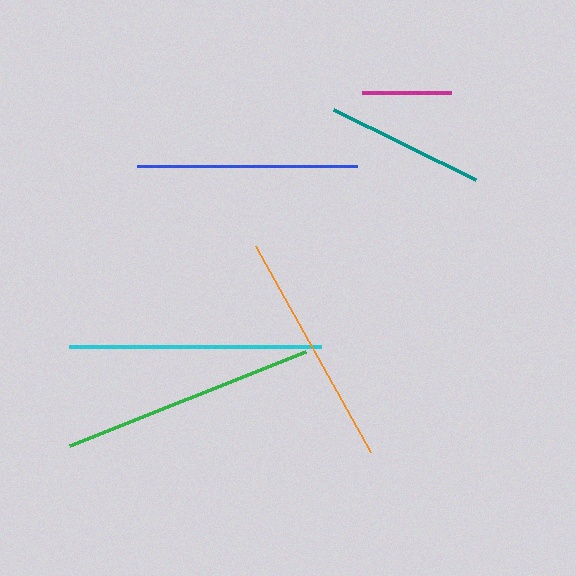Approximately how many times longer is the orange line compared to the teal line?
The orange line is approximately 1.5 times the length of the teal line.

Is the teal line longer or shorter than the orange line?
The orange line is longer than the teal line.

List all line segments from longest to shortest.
From longest to shortest: green, cyan, orange, blue, teal, magenta.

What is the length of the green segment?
The green segment is approximately 253 pixels long.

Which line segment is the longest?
The green line is the longest at approximately 253 pixels.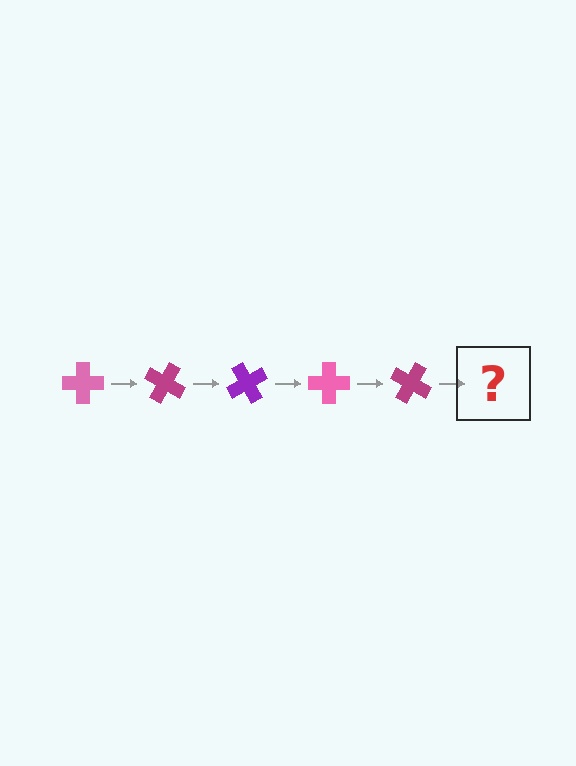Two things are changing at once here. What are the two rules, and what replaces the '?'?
The two rules are that it rotates 30 degrees each step and the color cycles through pink, magenta, and purple. The '?' should be a purple cross, rotated 150 degrees from the start.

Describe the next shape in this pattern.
It should be a purple cross, rotated 150 degrees from the start.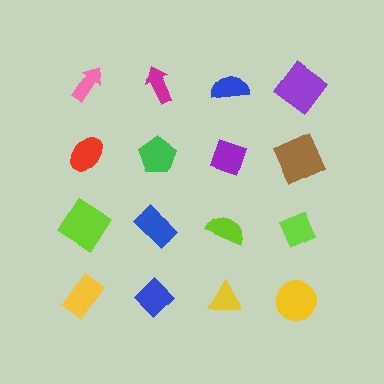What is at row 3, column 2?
A blue rectangle.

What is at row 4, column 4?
A yellow circle.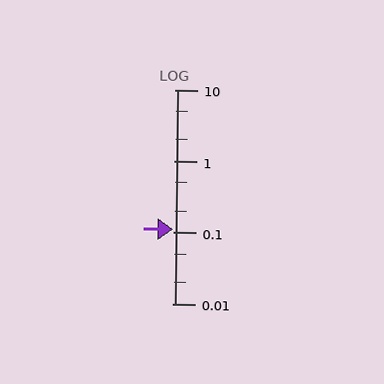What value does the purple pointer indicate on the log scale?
The pointer indicates approximately 0.11.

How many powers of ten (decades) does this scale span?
The scale spans 3 decades, from 0.01 to 10.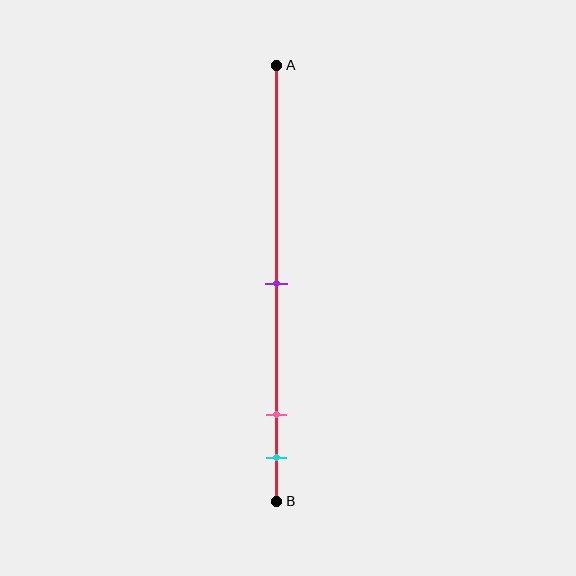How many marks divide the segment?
There are 3 marks dividing the segment.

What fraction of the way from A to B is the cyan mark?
The cyan mark is approximately 90% (0.9) of the way from A to B.